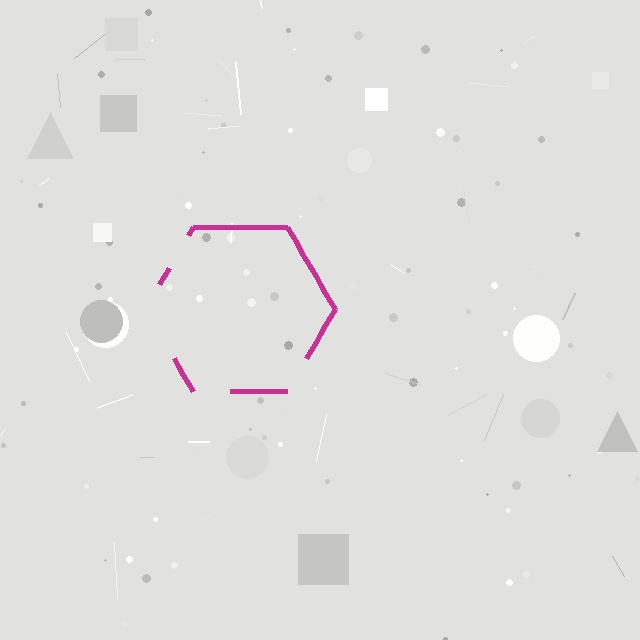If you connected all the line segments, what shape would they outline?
They would outline a hexagon.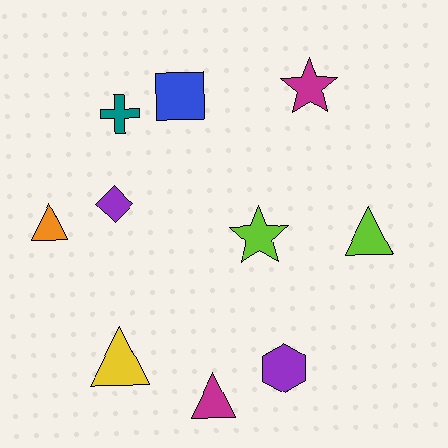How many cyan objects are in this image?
There are no cyan objects.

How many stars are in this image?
There are 2 stars.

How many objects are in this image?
There are 10 objects.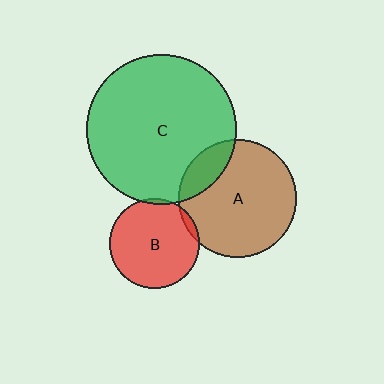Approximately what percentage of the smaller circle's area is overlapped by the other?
Approximately 5%.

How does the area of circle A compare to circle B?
Approximately 1.7 times.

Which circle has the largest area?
Circle C (green).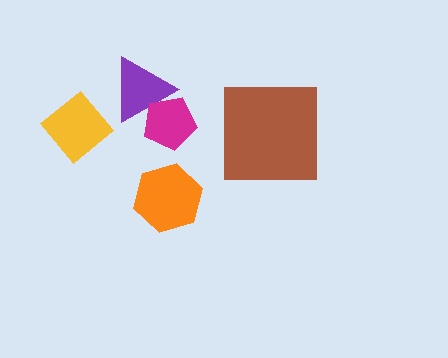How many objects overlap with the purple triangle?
1 object overlaps with the purple triangle.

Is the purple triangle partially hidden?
Yes, it is partially covered by another shape.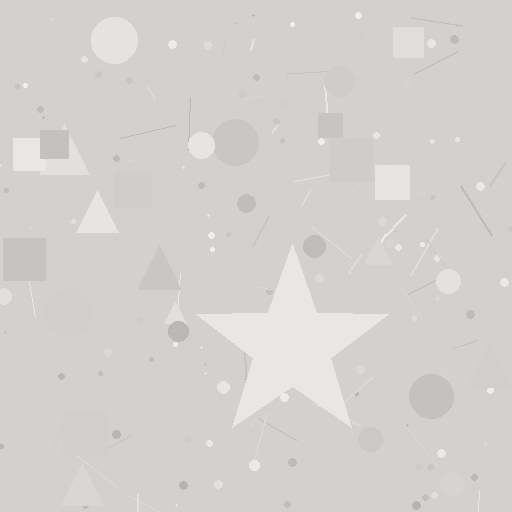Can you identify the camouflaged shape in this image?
The camouflaged shape is a star.